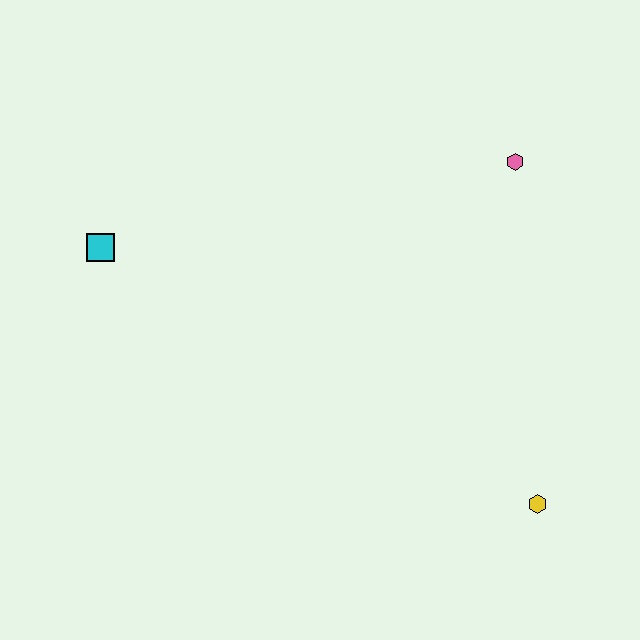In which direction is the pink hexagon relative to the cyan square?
The pink hexagon is to the right of the cyan square.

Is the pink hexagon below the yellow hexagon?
No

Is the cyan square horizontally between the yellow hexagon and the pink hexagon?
No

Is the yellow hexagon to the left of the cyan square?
No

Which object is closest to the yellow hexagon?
The pink hexagon is closest to the yellow hexagon.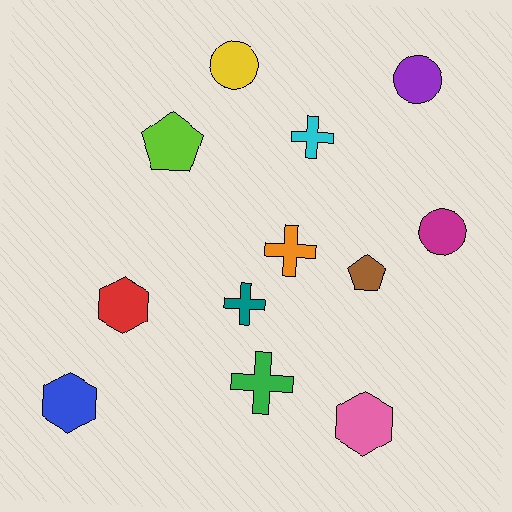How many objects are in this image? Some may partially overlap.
There are 12 objects.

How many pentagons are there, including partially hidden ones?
There are 2 pentagons.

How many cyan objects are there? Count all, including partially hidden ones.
There is 1 cyan object.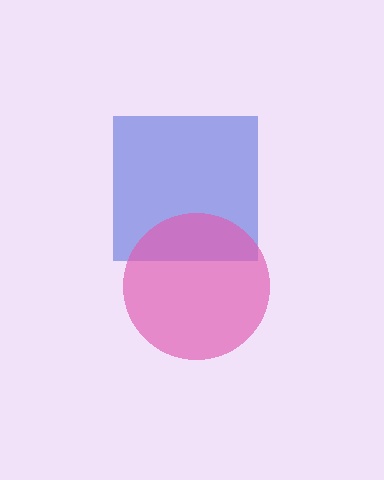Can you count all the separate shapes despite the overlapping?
Yes, there are 2 separate shapes.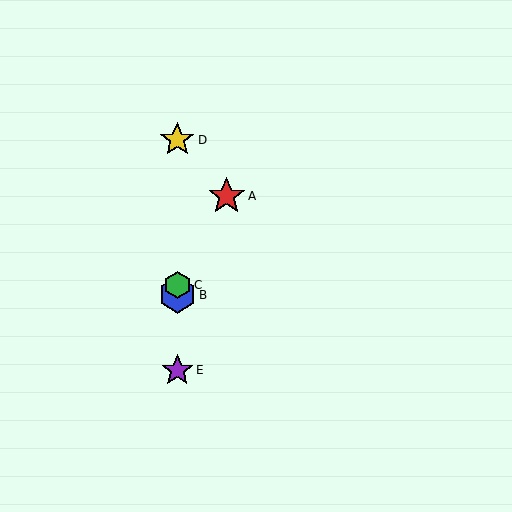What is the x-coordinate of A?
Object A is at x≈227.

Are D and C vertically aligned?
Yes, both are at x≈177.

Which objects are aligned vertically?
Objects B, C, D, E are aligned vertically.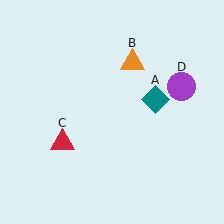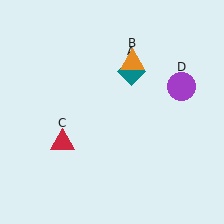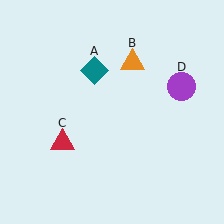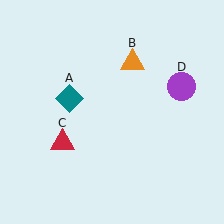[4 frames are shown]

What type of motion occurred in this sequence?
The teal diamond (object A) rotated counterclockwise around the center of the scene.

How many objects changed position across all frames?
1 object changed position: teal diamond (object A).